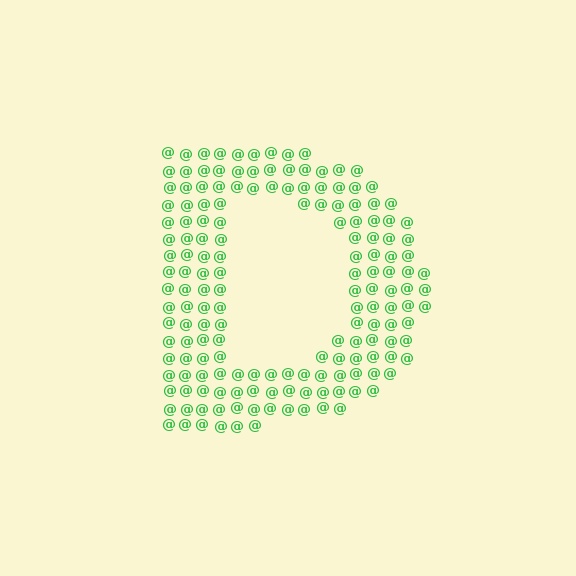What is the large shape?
The large shape is the letter D.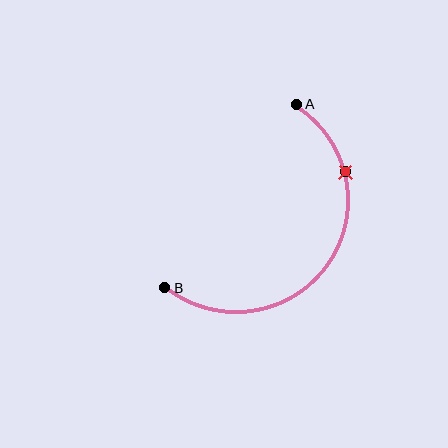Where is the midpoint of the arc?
The arc midpoint is the point on the curve farthest from the straight line joining A and B. It sits below and to the right of that line.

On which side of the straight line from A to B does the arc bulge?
The arc bulges below and to the right of the straight line connecting A and B.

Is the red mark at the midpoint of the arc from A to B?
No. The red mark lies on the arc but is closer to endpoint A. The arc midpoint would be at the point on the curve equidistant along the arc from both A and B.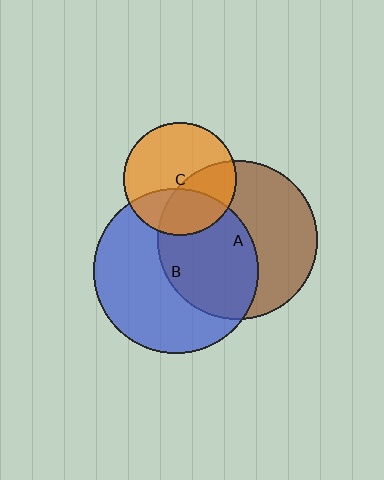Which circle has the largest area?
Circle B (blue).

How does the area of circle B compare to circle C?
Approximately 2.1 times.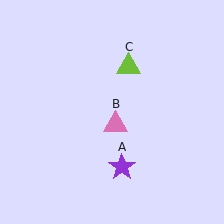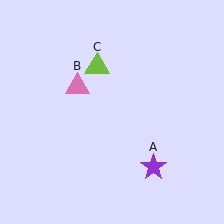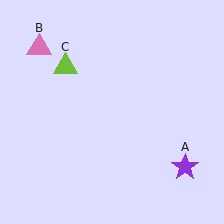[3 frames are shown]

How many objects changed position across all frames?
3 objects changed position: purple star (object A), pink triangle (object B), lime triangle (object C).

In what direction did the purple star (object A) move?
The purple star (object A) moved right.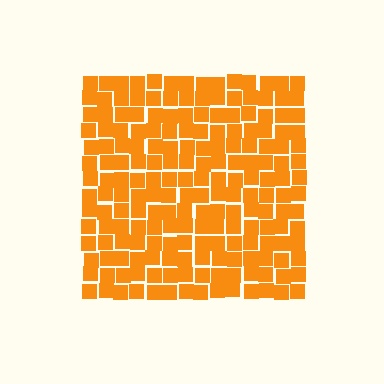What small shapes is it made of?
It is made of small squares.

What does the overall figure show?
The overall figure shows a square.